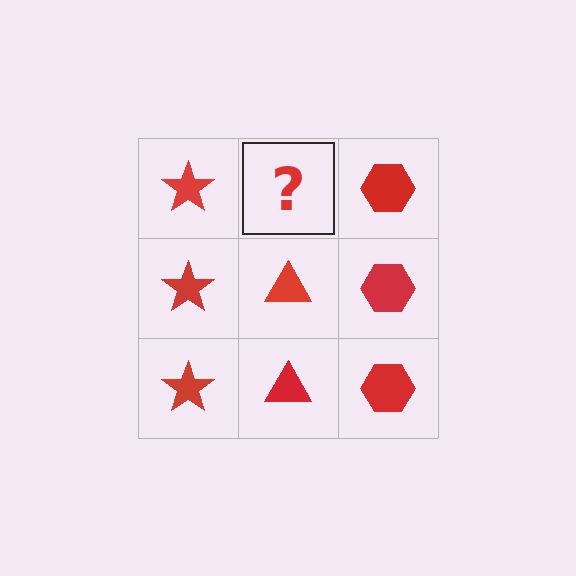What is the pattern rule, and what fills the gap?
The rule is that each column has a consistent shape. The gap should be filled with a red triangle.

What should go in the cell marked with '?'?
The missing cell should contain a red triangle.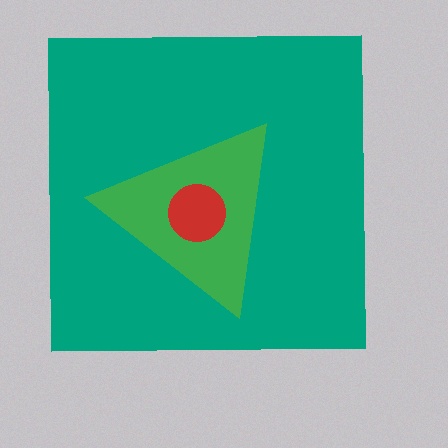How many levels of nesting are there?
3.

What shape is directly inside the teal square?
The green triangle.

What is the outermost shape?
The teal square.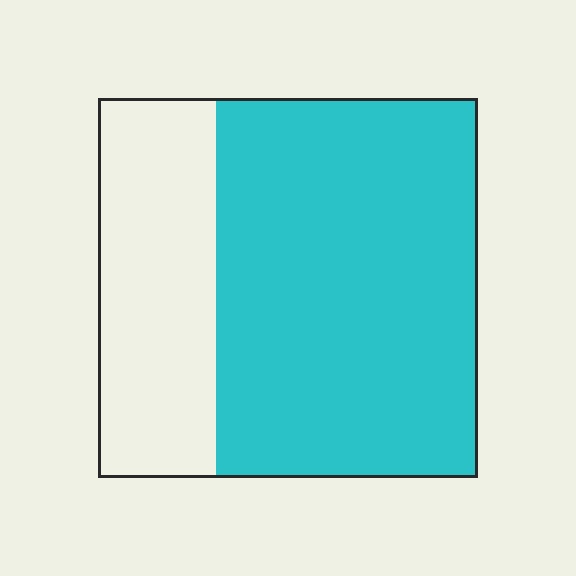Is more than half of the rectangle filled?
Yes.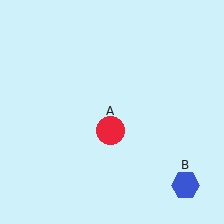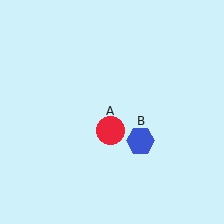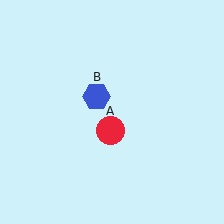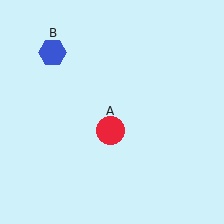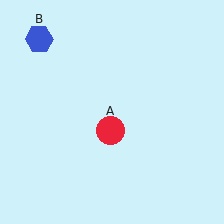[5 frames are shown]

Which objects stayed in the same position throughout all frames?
Red circle (object A) remained stationary.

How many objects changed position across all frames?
1 object changed position: blue hexagon (object B).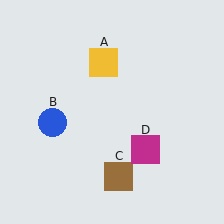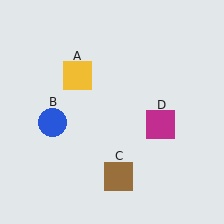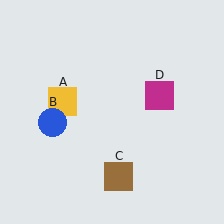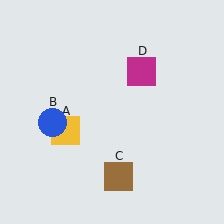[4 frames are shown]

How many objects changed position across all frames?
2 objects changed position: yellow square (object A), magenta square (object D).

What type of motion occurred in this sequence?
The yellow square (object A), magenta square (object D) rotated counterclockwise around the center of the scene.